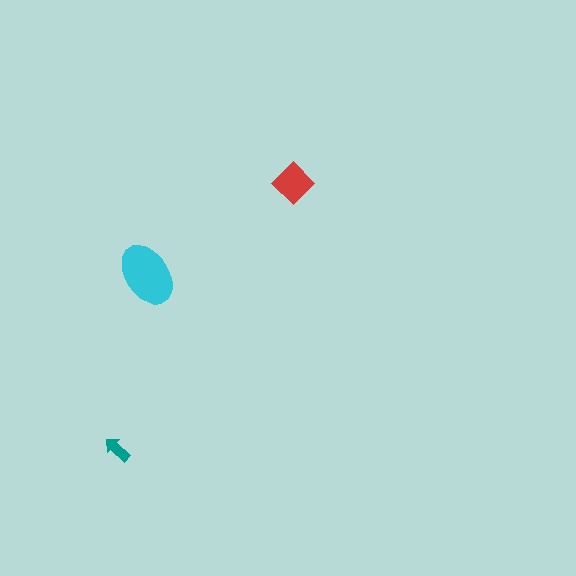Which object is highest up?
The red diamond is topmost.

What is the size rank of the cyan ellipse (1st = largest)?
1st.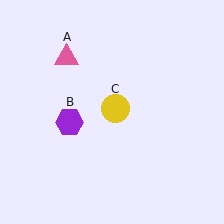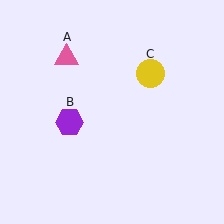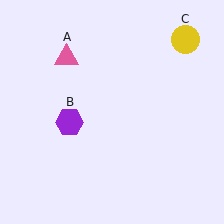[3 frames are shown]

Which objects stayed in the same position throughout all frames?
Pink triangle (object A) and purple hexagon (object B) remained stationary.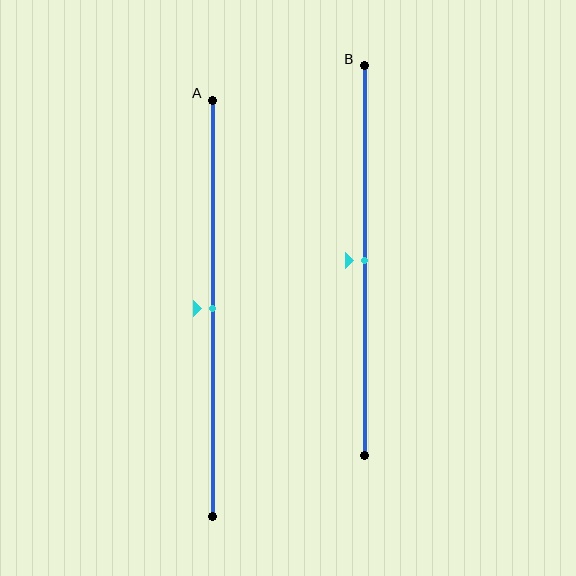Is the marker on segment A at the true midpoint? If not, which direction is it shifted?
Yes, the marker on segment A is at the true midpoint.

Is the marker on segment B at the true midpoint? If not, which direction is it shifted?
Yes, the marker on segment B is at the true midpoint.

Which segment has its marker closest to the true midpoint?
Segment A has its marker closest to the true midpoint.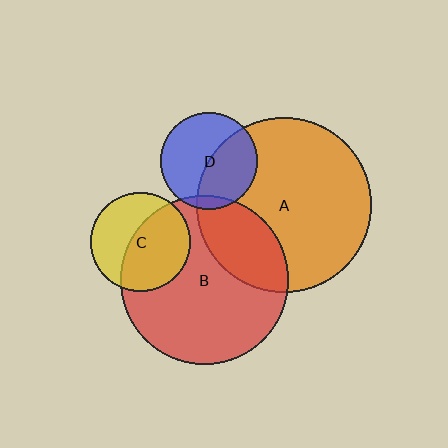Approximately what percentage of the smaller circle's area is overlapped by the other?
Approximately 5%.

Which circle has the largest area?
Circle A (orange).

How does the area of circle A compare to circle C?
Approximately 3.1 times.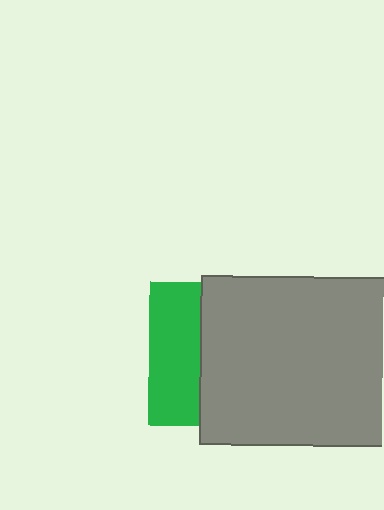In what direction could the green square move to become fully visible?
The green square could move left. That would shift it out from behind the gray rectangle entirely.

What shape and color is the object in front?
The object in front is a gray rectangle.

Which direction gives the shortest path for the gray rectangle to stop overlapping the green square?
Moving right gives the shortest separation.